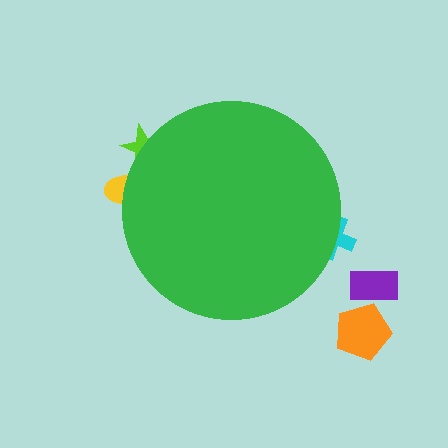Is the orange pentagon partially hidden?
No, the orange pentagon is fully visible.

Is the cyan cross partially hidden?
Yes, the cyan cross is partially hidden behind the green circle.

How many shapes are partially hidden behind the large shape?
3 shapes are partially hidden.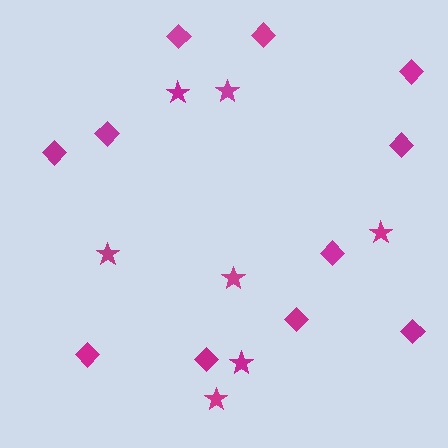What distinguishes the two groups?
There are 2 groups: one group of stars (7) and one group of diamonds (11).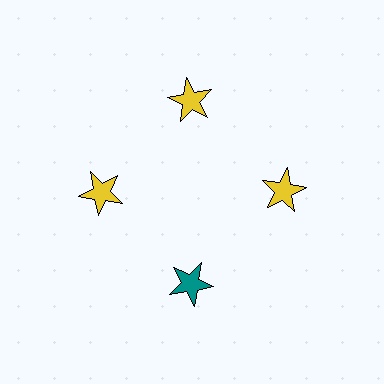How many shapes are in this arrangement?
There are 4 shapes arranged in a ring pattern.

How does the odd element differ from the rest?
It has a different color: teal instead of yellow.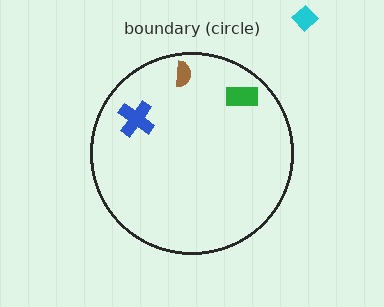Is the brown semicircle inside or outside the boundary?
Inside.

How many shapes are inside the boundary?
3 inside, 1 outside.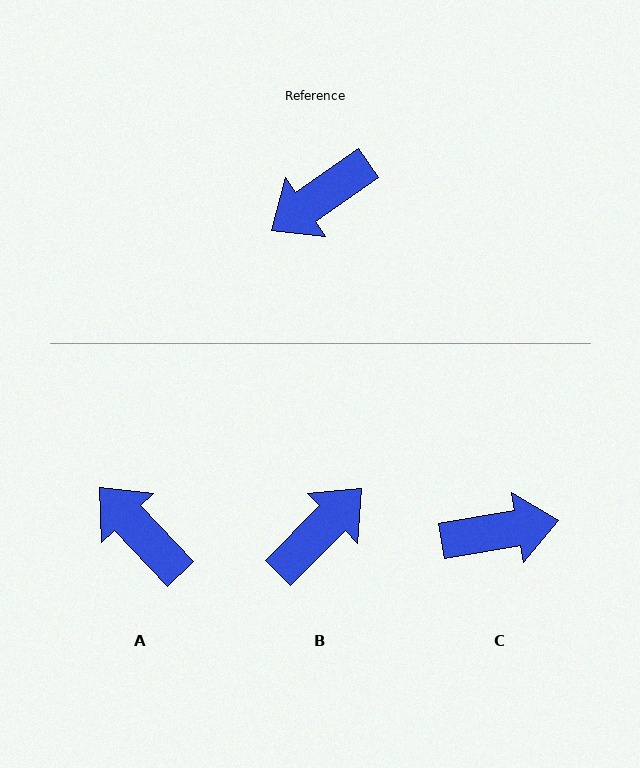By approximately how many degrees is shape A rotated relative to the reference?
Approximately 82 degrees clockwise.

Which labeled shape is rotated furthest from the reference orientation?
B, about 169 degrees away.